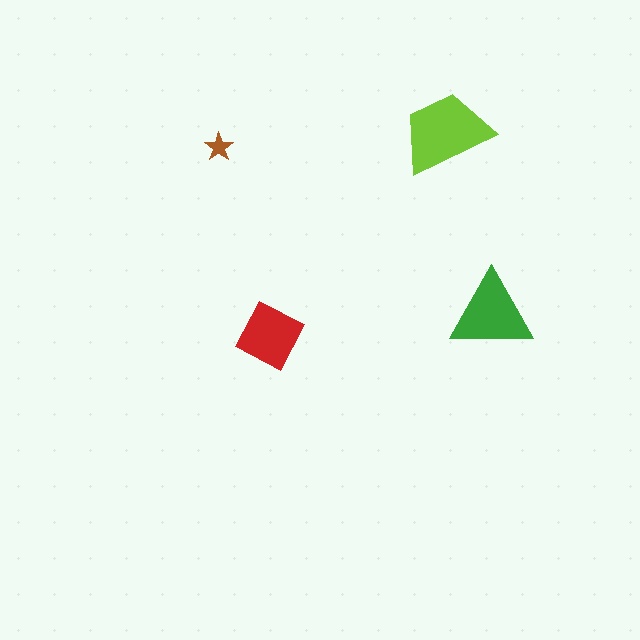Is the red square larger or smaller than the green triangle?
Smaller.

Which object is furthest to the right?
The green triangle is rightmost.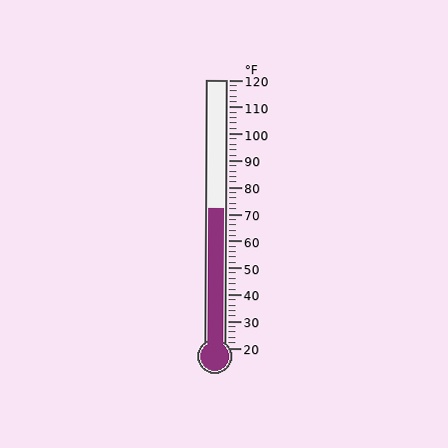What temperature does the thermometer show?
The thermometer shows approximately 72°F.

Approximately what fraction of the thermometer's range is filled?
The thermometer is filled to approximately 50% of its range.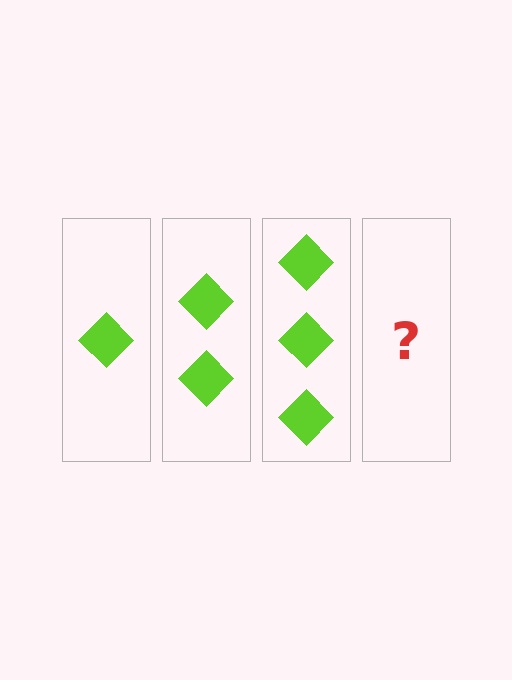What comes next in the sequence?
The next element should be 4 diamonds.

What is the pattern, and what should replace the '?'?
The pattern is that each step adds one more diamond. The '?' should be 4 diamonds.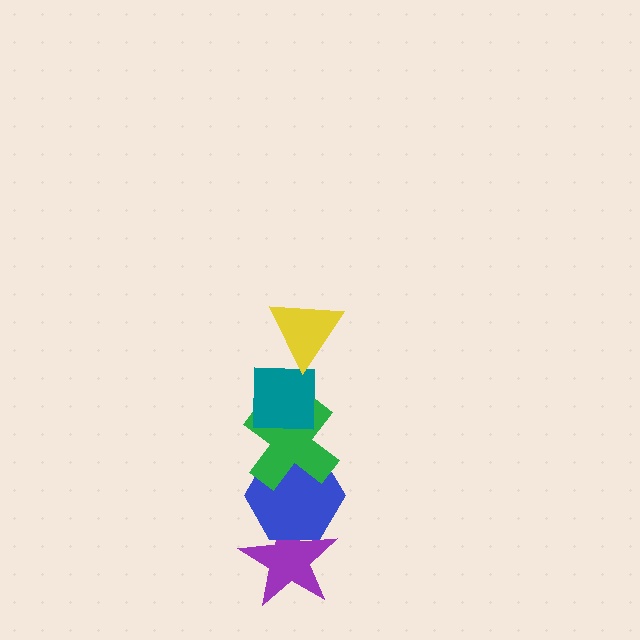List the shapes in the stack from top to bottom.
From top to bottom: the yellow triangle, the teal square, the green cross, the blue hexagon, the purple star.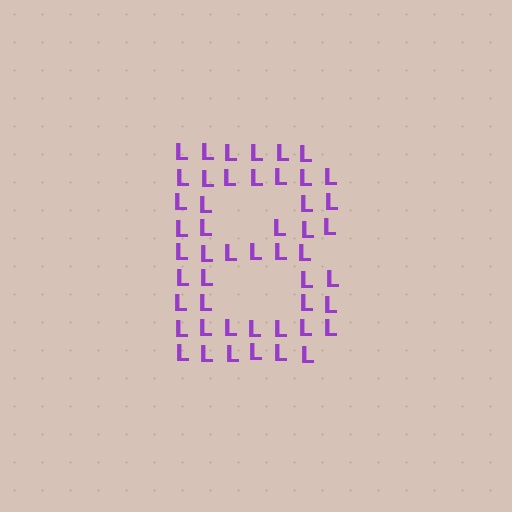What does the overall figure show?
The overall figure shows the letter B.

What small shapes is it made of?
It is made of small letter L's.